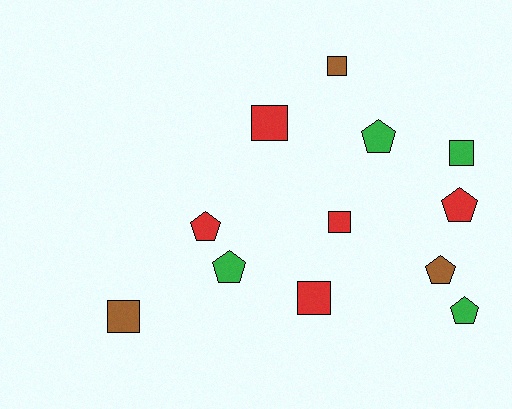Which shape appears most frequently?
Pentagon, with 6 objects.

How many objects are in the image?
There are 12 objects.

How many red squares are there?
There are 3 red squares.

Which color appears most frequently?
Red, with 5 objects.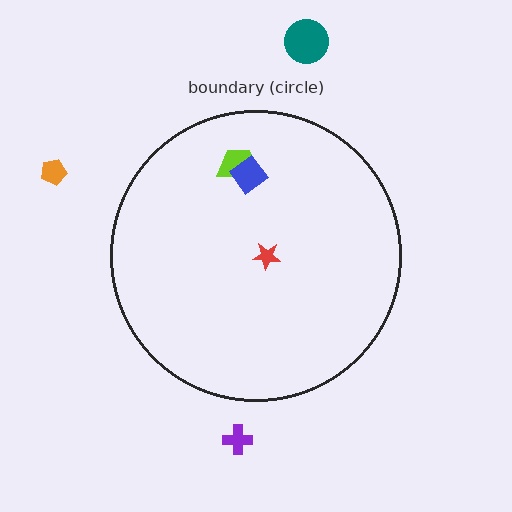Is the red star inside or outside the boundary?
Inside.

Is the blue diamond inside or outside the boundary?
Inside.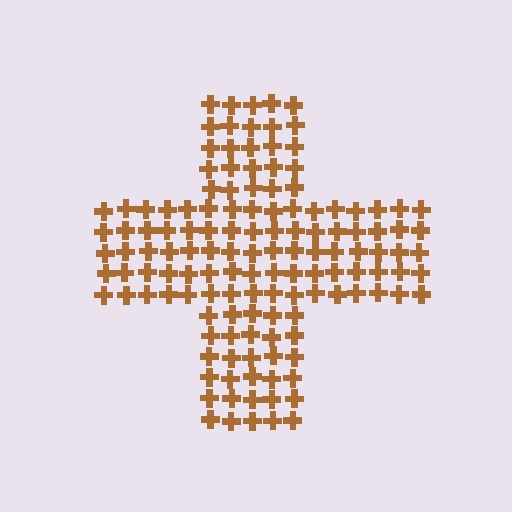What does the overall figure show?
The overall figure shows a cross.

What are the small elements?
The small elements are crosses.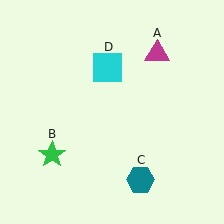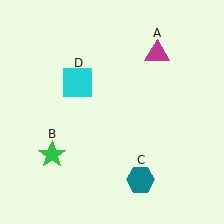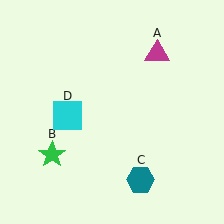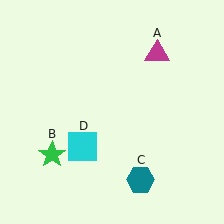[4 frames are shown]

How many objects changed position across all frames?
1 object changed position: cyan square (object D).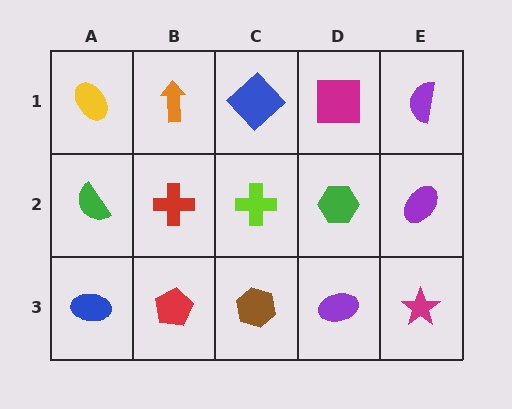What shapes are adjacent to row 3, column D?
A green hexagon (row 2, column D), a brown hexagon (row 3, column C), a magenta star (row 3, column E).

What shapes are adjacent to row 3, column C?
A lime cross (row 2, column C), a red pentagon (row 3, column B), a purple ellipse (row 3, column D).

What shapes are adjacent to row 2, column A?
A yellow ellipse (row 1, column A), a blue ellipse (row 3, column A), a red cross (row 2, column B).